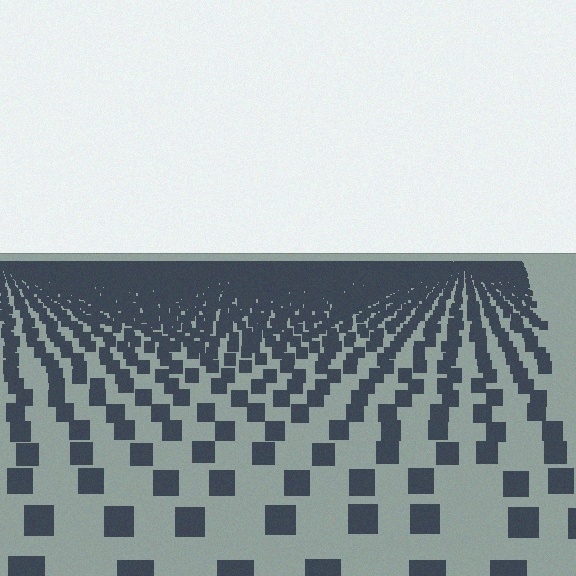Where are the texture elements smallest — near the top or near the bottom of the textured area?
Near the top.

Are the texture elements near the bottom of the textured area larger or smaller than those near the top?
Larger. Near the bottom, elements are closer to the viewer and appear at a bigger on-screen size.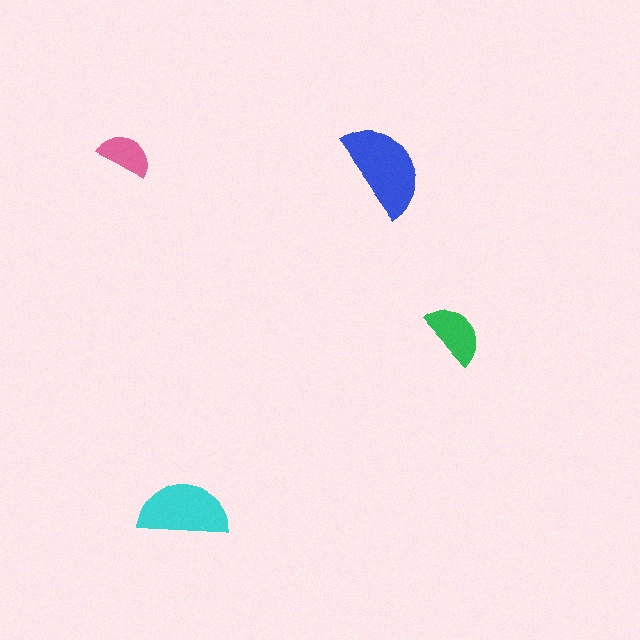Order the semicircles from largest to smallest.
the blue one, the cyan one, the green one, the pink one.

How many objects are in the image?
There are 4 objects in the image.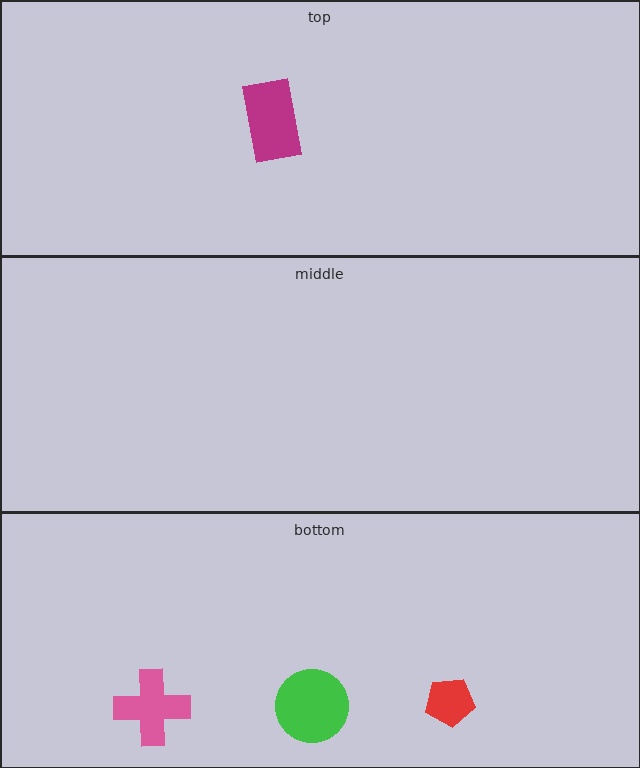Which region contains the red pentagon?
The bottom region.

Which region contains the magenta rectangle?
The top region.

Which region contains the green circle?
The bottom region.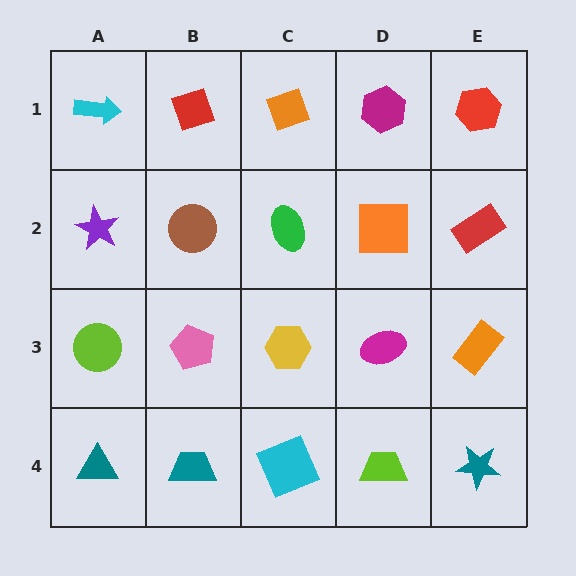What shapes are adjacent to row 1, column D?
An orange square (row 2, column D), an orange diamond (row 1, column C), a red hexagon (row 1, column E).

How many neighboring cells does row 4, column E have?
2.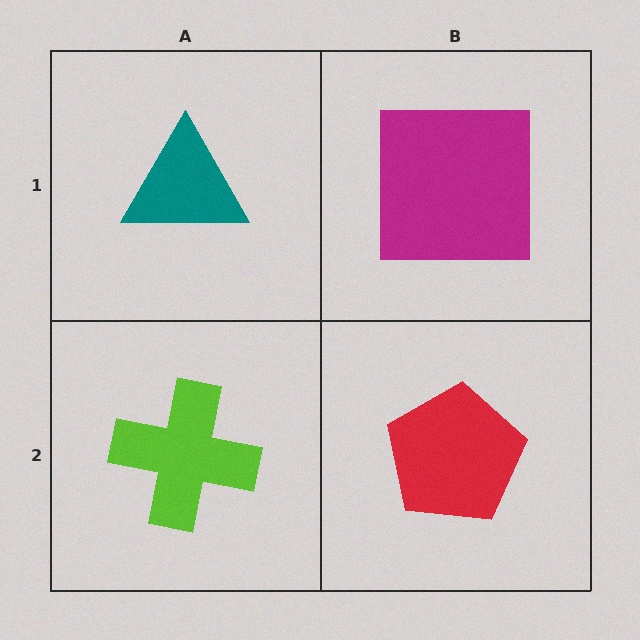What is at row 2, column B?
A red pentagon.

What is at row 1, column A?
A teal triangle.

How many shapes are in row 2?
2 shapes.